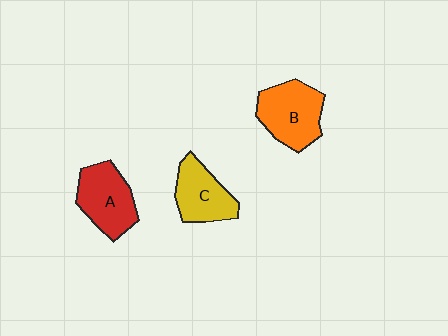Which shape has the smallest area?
Shape C (yellow).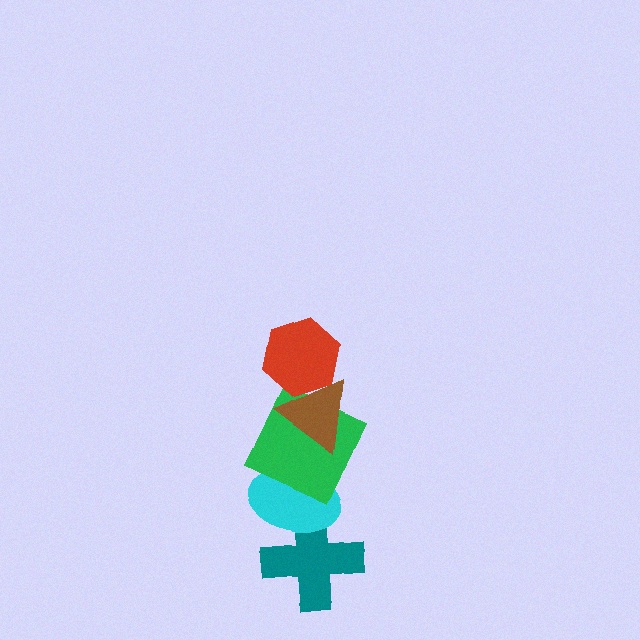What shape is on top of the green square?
The brown triangle is on top of the green square.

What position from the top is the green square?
The green square is 3rd from the top.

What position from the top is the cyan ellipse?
The cyan ellipse is 4th from the top.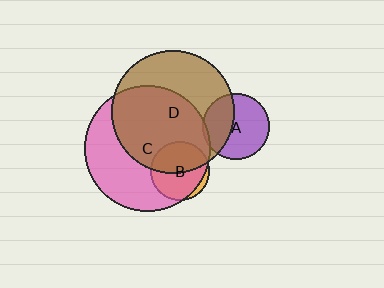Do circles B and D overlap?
Yes.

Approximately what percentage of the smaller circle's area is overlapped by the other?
Approximately 50%.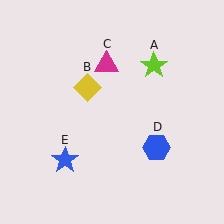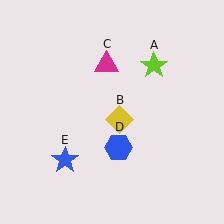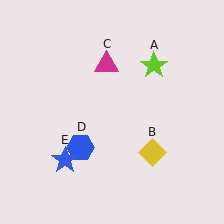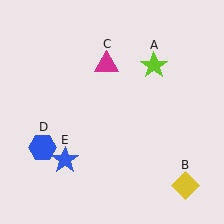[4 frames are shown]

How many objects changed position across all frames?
2 objects changed position: yellow diamond (object B), blue hexagon (object D).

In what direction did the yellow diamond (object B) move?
The yellow diamond (object B) moved down and to the right.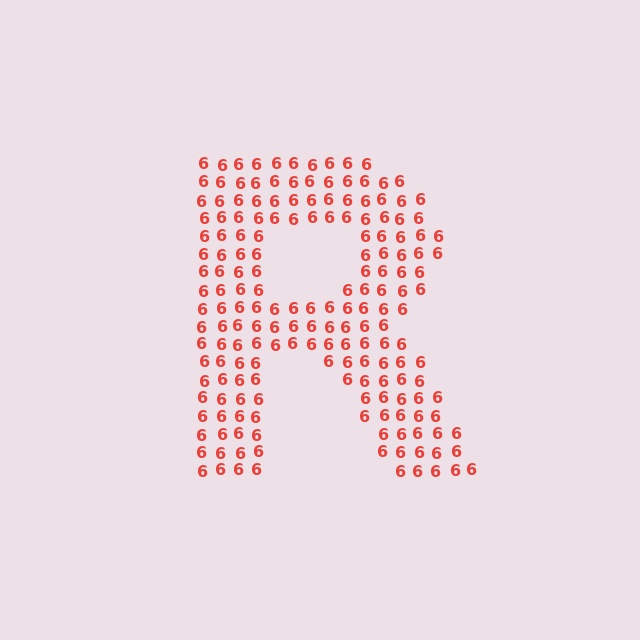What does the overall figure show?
The overall figure shows the letter R.